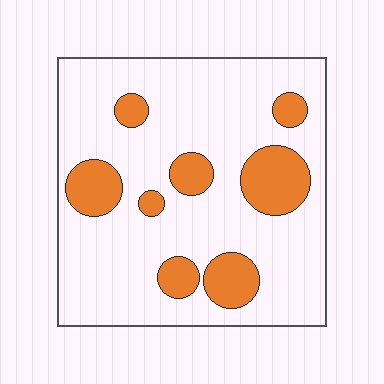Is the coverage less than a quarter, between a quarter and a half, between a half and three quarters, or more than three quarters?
Less than a quarter.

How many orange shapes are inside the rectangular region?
8.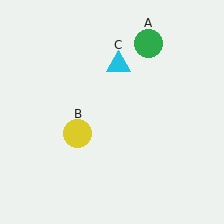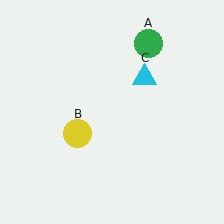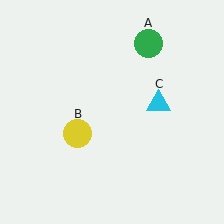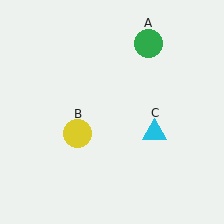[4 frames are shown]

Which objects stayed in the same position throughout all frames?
Green circle (object A) and yellow circle (object B) remained stationary.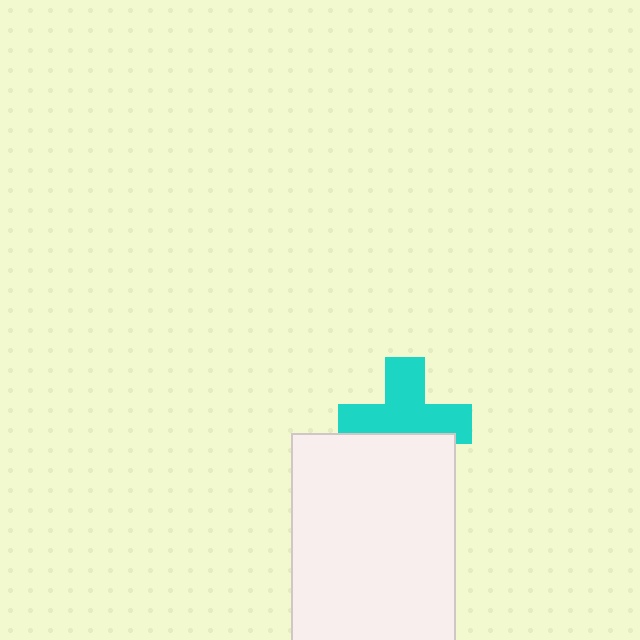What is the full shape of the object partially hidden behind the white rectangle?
The partially hidden object is a cyan cross.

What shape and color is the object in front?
The object in front is a white rectangle.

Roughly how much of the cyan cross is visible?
Most of it is visible (roughly 66%).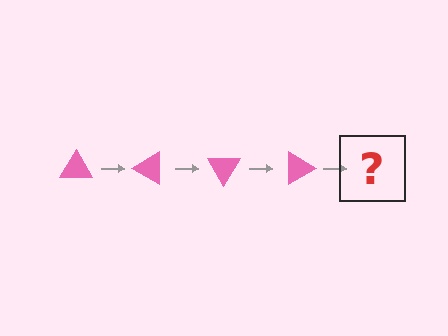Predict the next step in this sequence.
The next step is a pink triangle rotated 120 degrees.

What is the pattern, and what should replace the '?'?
The pattern is that the triangle rotates 30 degrees each step. The '?' should be a pink triangle rotated 120 degrees.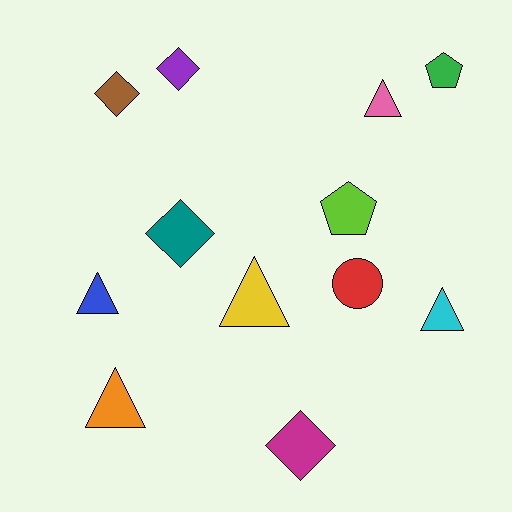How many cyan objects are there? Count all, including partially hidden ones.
There is 1 cyan object.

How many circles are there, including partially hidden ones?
There is 1 circle.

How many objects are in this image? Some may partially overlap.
There are 12 objects.